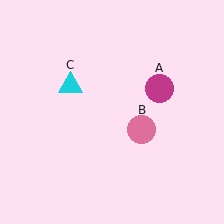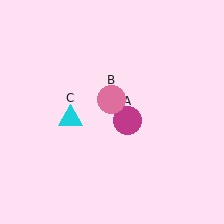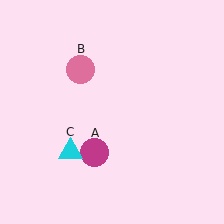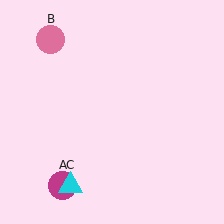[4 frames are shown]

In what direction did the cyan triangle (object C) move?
The cyan triangle (object C) moved down.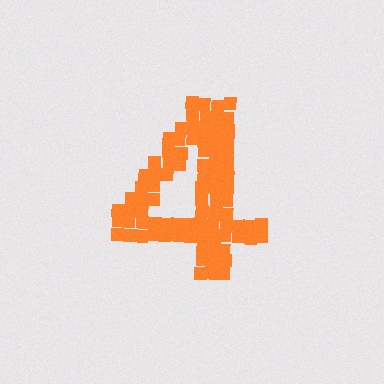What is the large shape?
The large shape is the digit 4.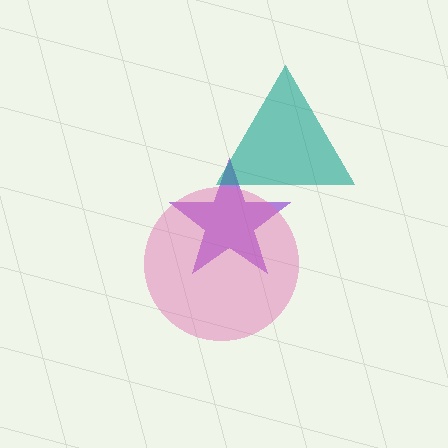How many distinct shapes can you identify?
There are 3 distinct shapes: a purple star, a pink circle, a teal triangle.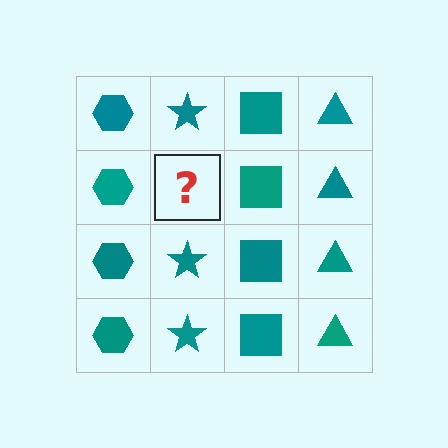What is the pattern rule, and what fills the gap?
The rule is that each column has a consistent shape. The gap should be filled with a teal star.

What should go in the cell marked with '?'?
The missing cell should contain a teal star.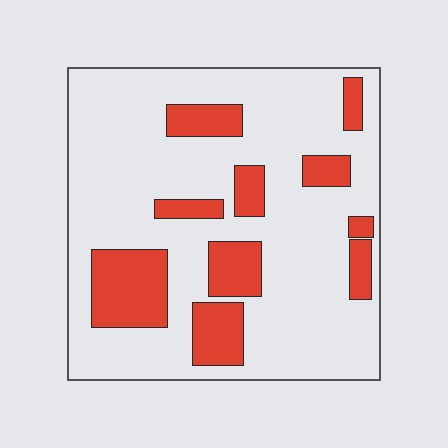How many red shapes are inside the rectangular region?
10.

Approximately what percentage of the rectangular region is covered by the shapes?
Approximately 25%.